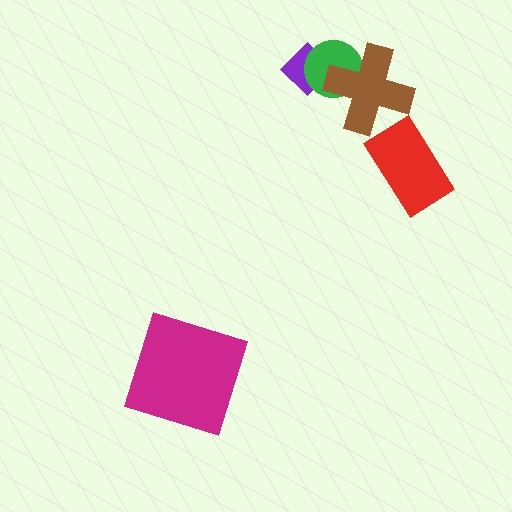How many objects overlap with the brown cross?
1 object overlaps with the brown cross.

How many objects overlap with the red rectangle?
0 objects overlap with the red rectangle.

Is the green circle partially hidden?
Yes, it is partially covered by another shape.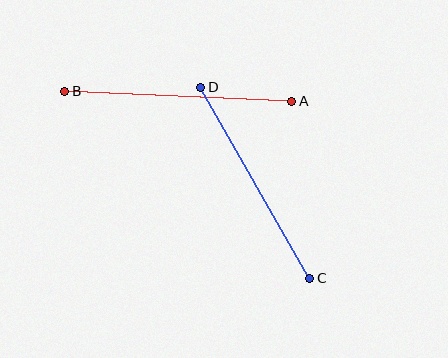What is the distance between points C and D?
The distance is approximately 220 pixels.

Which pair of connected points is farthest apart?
Points A and B are farthest apart.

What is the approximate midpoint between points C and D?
The midpoint is at approximately (255, 183) pixels.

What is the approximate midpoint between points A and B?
The midpoint is at approximately (178, 96) pixels.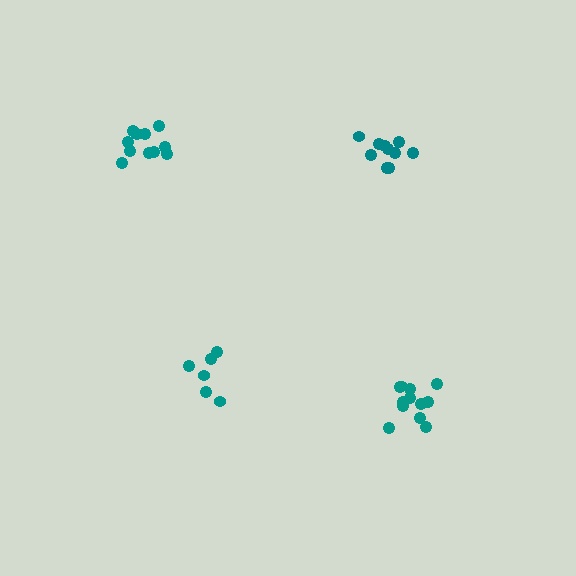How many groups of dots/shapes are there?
There are 4 groups.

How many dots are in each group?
Group 1: 11 dots, Group 2: 10 dots, Group 3: 12 dots, Group 4: 6 dots (39 total).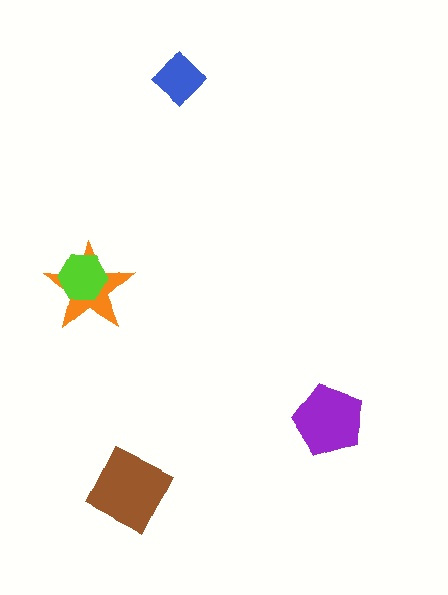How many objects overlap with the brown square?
0 objects overlap with the brown square.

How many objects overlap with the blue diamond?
0 objects overlap with the blue diamond.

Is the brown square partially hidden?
No, no other shape covers it.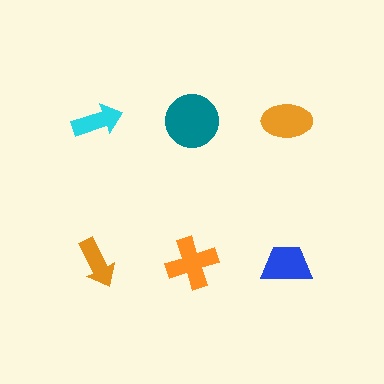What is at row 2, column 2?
An orange cross.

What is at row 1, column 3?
An orange ellipse.